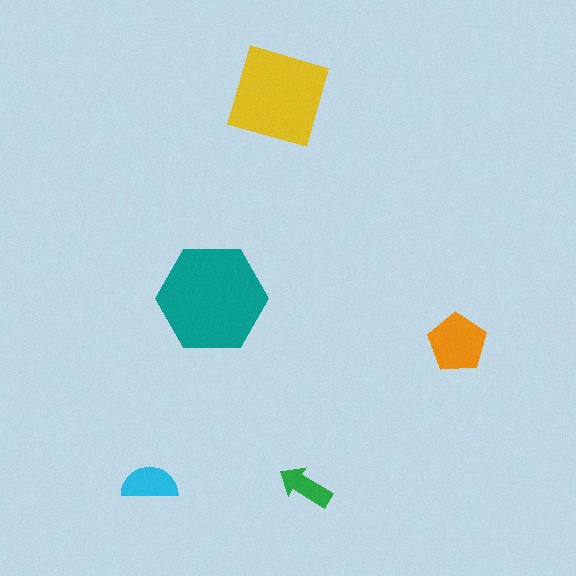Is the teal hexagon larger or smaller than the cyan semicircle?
Larger.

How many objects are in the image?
There are 5 objects in the image.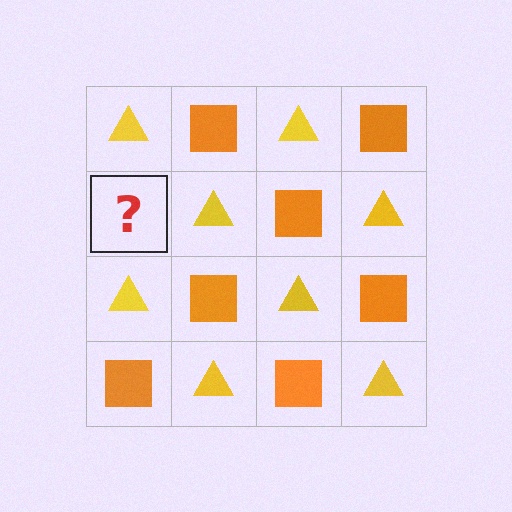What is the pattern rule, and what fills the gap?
The rule is that it alternates yellow triangle and orange square in a checkerboard pattern. The gap should be filled with an orange square.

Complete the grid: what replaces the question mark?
The question mark should be replaced with an orange square.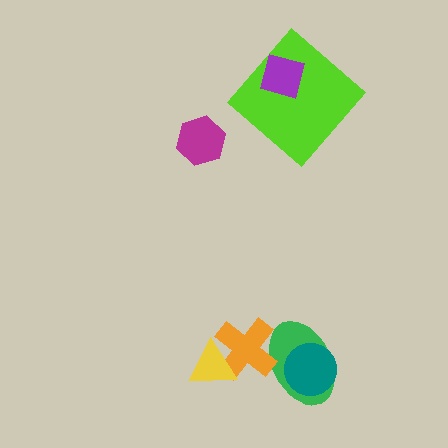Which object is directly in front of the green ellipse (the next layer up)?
The orange cross is directly in front of the green ellipse.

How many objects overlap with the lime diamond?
1 object overlaps with the lime diamond.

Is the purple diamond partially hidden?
No, no other shape covers it.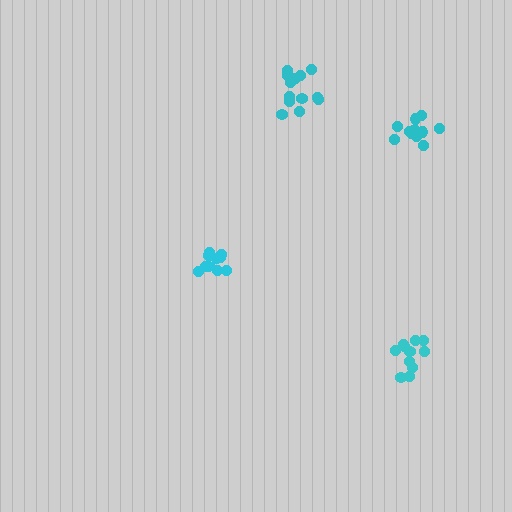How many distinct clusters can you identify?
There are 4 distinct clusters.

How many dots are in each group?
Group 1: 13 dots, Group 2: 10 dots, Group 3: 12 dots, Group 4: 11 dots (46 total).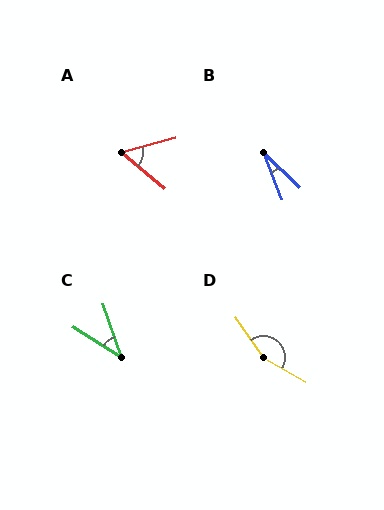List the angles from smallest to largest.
B (24°), C (39°), A (55°), D (154°).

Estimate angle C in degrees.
Approximately 39 degrees.